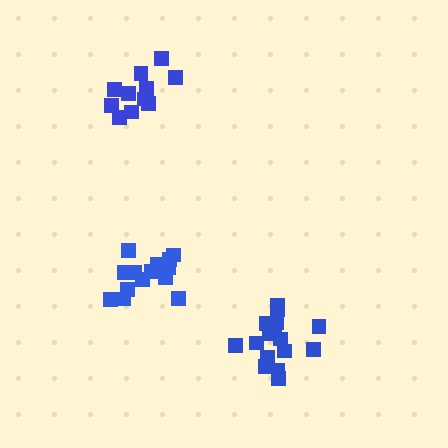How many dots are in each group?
Group 1: 14 dots, Group 2: 16 dots, Group 3: 11 dots (41 total).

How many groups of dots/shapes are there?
There are 3 groups.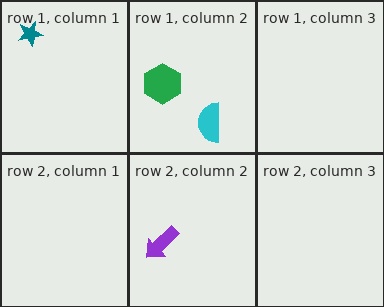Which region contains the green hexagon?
The row 1, column 2 region.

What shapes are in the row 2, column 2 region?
The purple arrow.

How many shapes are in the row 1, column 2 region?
2.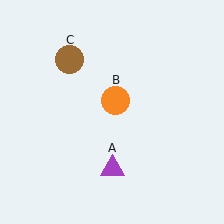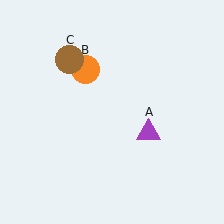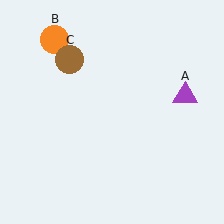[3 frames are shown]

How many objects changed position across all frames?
2 objects changed position: purple triangle (object A), orange circle (object B).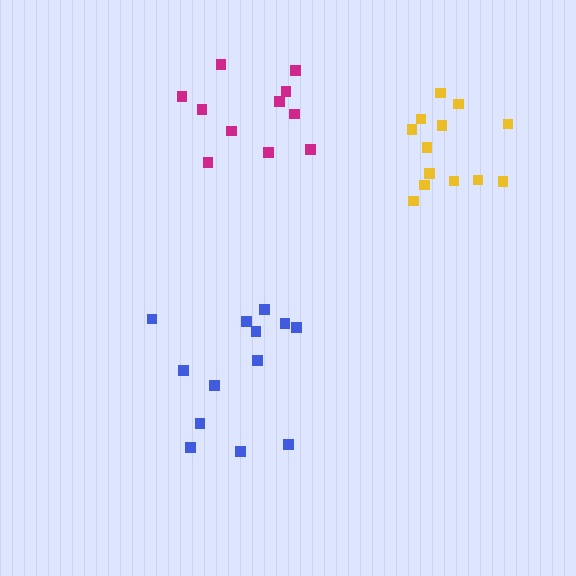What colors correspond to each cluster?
The clusters are colored: blue, magenta, yellow.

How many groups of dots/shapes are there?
There are 3 groups.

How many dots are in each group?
Group 1: 13 dots, Group 2: 11 dots, Group 3: 13 dots (37 total).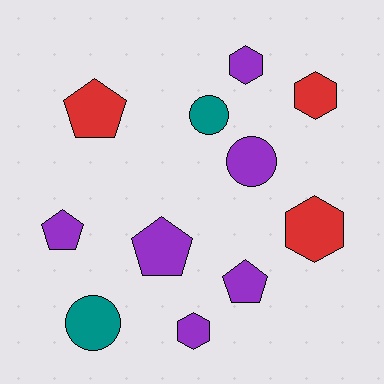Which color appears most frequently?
Purple, with 6 objects.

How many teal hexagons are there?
There are no teal hexagons.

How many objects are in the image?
There are 11 objects.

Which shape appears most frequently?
Hexagon, with 4 objects.